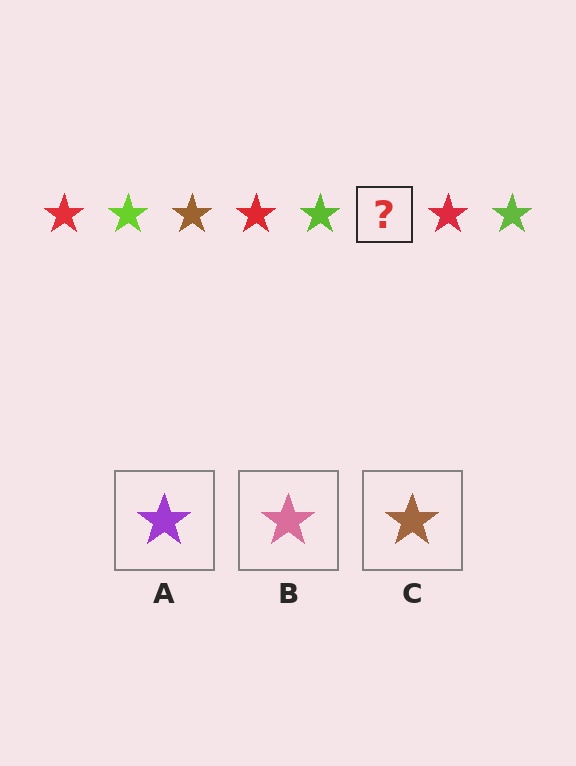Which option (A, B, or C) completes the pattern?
C.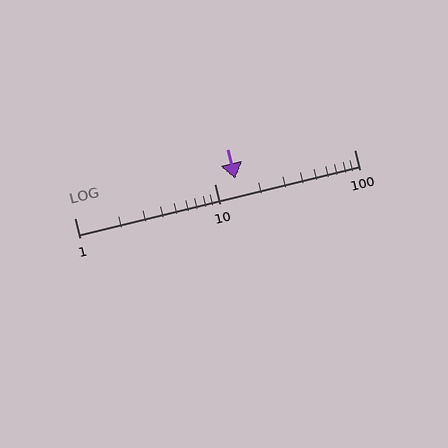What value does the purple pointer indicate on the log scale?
The pointer indicates approximately 14.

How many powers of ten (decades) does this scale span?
The scale spans 2 decades, from 1 to 100.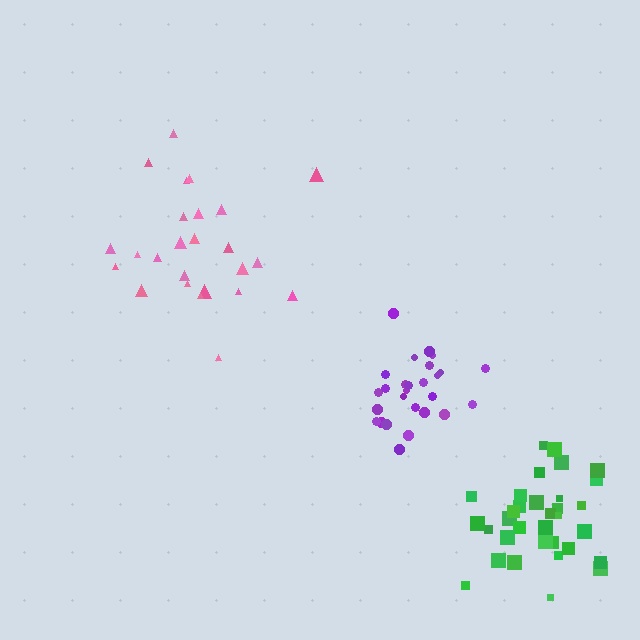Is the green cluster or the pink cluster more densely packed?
Green.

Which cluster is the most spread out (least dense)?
Pink.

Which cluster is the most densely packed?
Purple.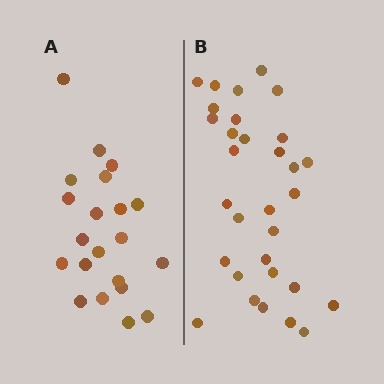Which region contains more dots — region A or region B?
Region B (the right region) has more dots.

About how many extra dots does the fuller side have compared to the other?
Region B has roughly 10 or so more dots than region A.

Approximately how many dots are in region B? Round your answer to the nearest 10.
About 30 dots. (The exact count is 31, which rounds to 30.)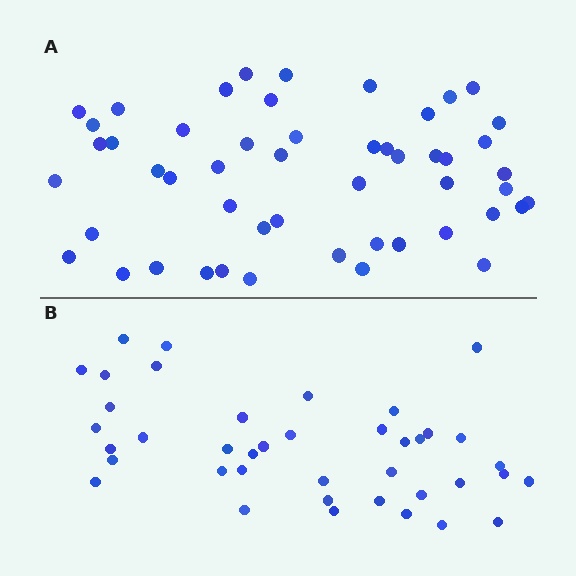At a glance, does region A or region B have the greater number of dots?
Region A (the top region) has more dots.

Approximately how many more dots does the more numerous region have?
Region A has roughly 12 or so more dots than region B.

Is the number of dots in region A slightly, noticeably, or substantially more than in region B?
Region A has noticeably more, but not dramatically so. The ratio is roughly 1.3 to 1.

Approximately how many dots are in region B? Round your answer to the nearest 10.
About 40 dots.